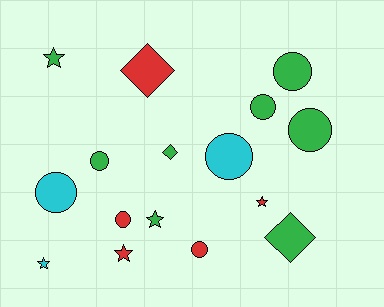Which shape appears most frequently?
Circle, with 8 objects.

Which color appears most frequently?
Green, with 8 objects.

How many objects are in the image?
There are 16 objects.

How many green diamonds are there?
There are 2 green diamonds.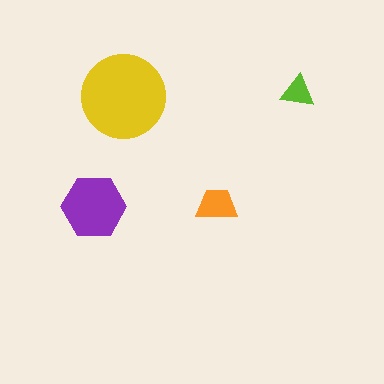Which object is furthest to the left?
The purple hexagon is leftmost.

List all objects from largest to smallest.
The yellow circle, the purple hexagon, the orange trapezoid, the lime triangle.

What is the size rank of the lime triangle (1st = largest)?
4th.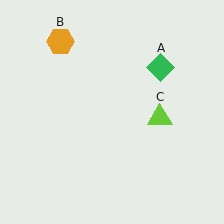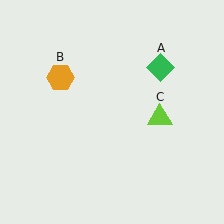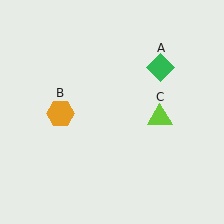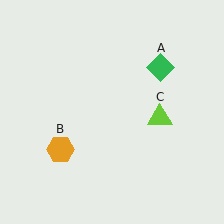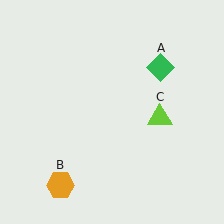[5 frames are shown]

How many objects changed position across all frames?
1 object changed position: orange hexagon (object B).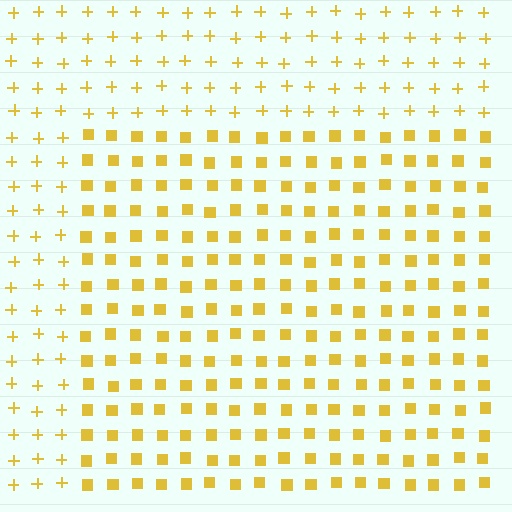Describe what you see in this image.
The image is filled with small yellow elements arranged in a uniform grid. A rectangle-shaped region contains squares, while the surrounding area contains plus signs. The boundary is defined purely by the change in element shape.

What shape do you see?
I see a rectangle.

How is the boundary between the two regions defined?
The boundary is defined by a change in element shape: squares inside vs. plus signs outside. All elements share the same color and spacing.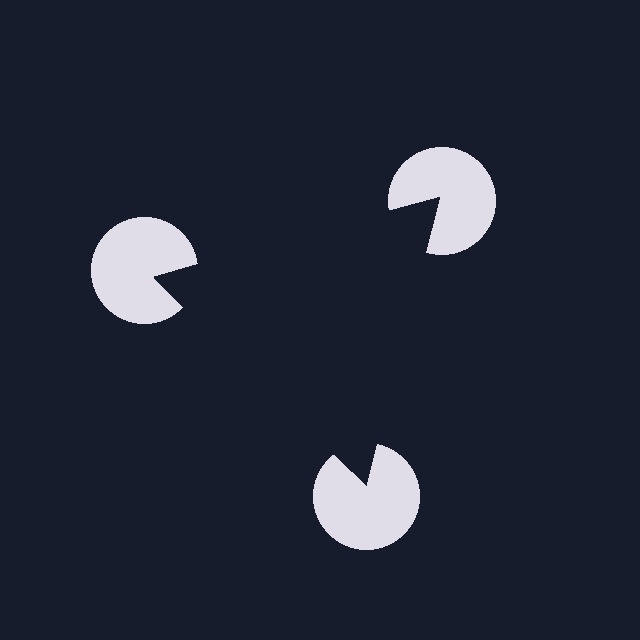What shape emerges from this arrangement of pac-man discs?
An illusory triangle — its edges are inferred from the aligned wedge cuts in the pac-man discs, not physically drawn.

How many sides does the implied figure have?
3 sides.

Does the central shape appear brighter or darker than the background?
It typically appears slightly darker than the background, even though no actual brightness change is drawn.